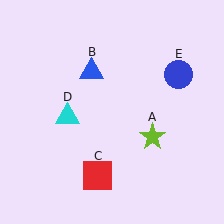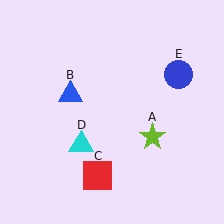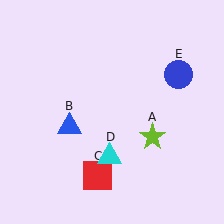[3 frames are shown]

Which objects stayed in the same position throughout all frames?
Lime star (object A) and red square (object C) and blue circle (object E) remained stationary.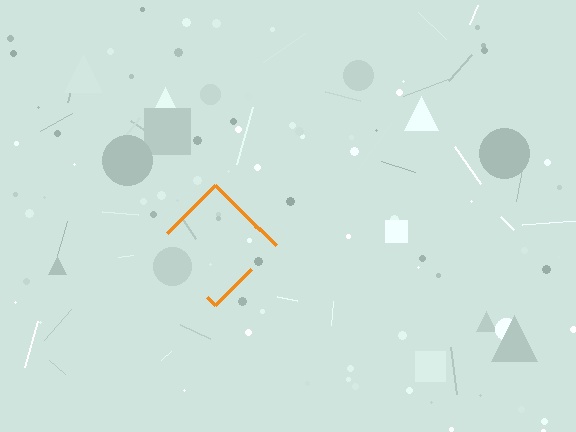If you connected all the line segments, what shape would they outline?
They would outline a diamond.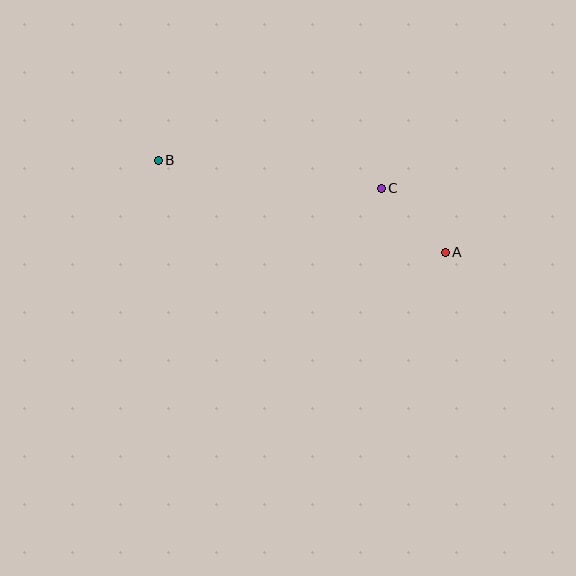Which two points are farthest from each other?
Points A and B are farthest from each other.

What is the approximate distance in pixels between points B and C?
The distance between B and C is approximately 225 pixels.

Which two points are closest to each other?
Points A and C are closest to each other.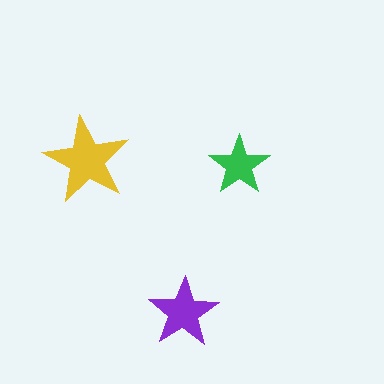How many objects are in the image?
There are 3 objects in the image.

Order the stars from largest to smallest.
the yellow one, the purple one, the green one.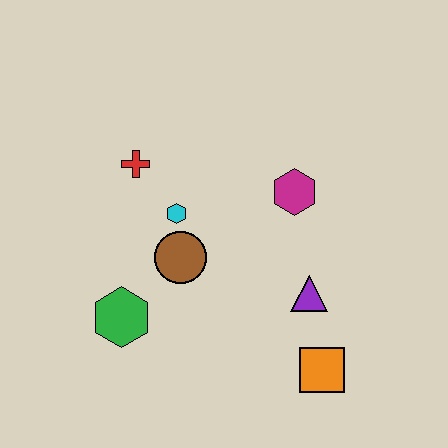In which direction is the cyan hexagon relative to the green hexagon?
The cyan hexagon is above the green hexagon.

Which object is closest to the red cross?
The cyan hexagon is closest to the red cross.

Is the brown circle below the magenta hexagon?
Yes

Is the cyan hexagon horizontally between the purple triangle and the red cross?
Yes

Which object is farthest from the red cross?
The orange square is farthest from the red cross.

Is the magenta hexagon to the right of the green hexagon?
Yes